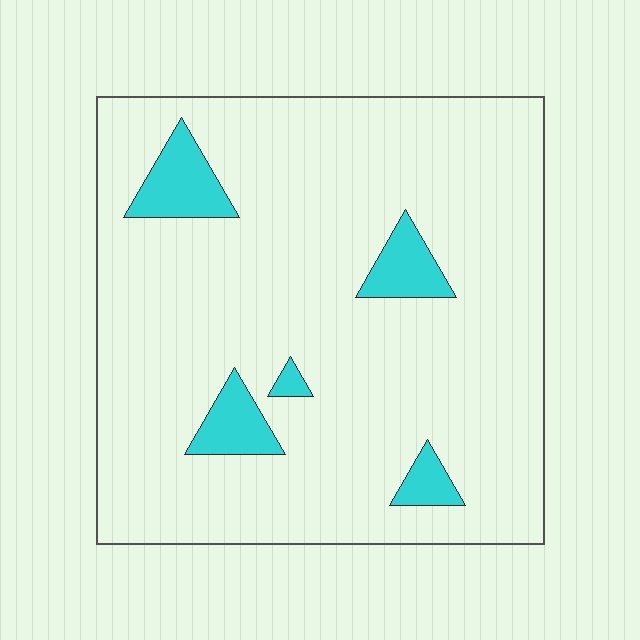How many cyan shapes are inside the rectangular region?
5.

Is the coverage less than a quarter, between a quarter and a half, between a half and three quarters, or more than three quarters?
Less than a quarter.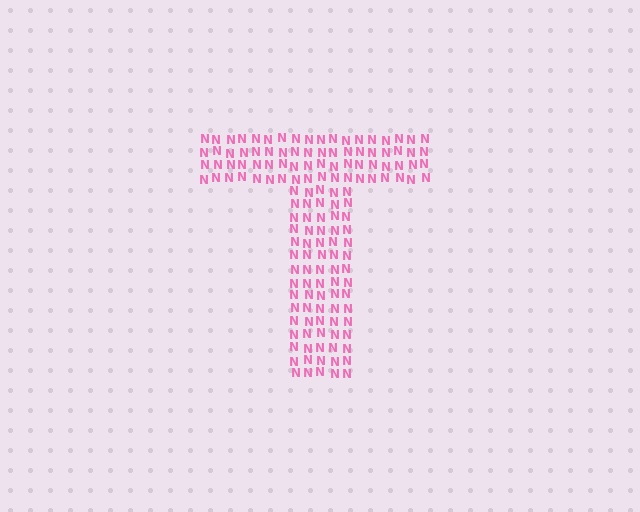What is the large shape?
The large shape is the letter T.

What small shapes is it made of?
It is made of small letter N's.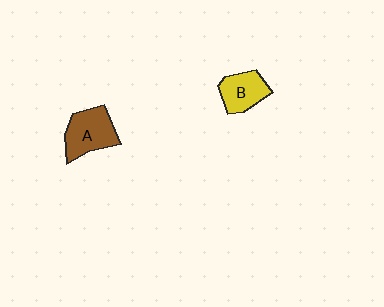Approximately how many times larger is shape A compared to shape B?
Approximately 1.3 times.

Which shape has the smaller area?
Shape B (yellow).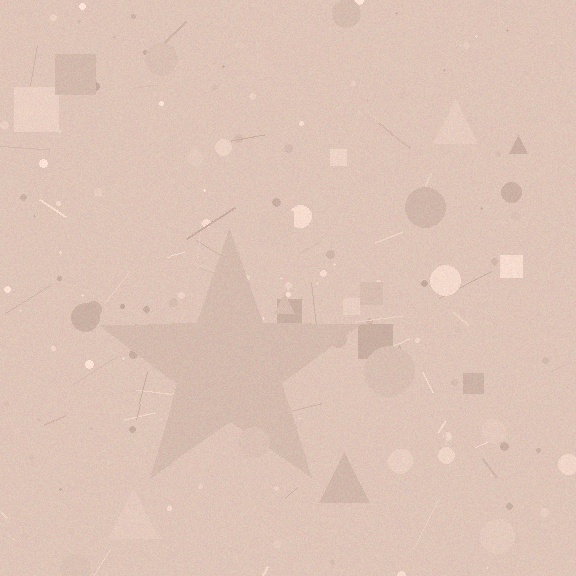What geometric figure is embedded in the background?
A star is embedded in the background.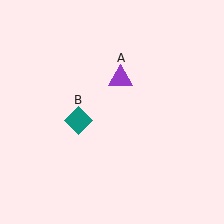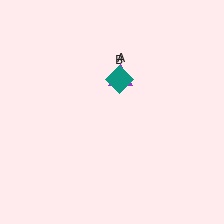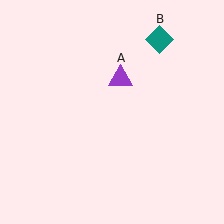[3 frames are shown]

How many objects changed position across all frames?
1 object changed position: teal diamond (object B).